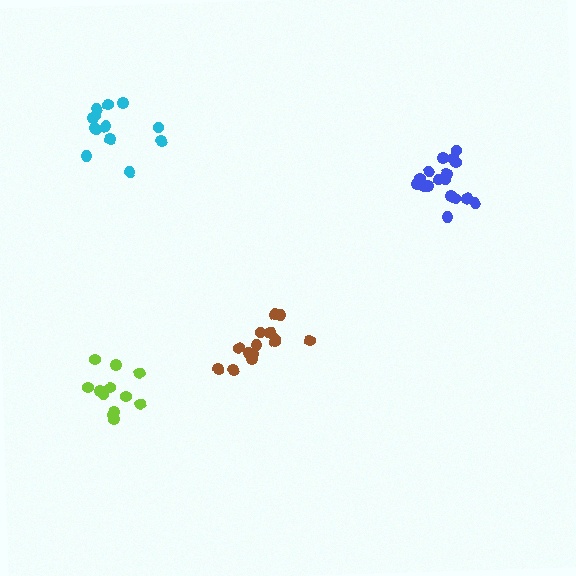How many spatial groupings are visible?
There are 4 spatial groupings.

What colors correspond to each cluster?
The clusters are colored: blue, lime, brown, cyan.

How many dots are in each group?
Group 1: 17 dots, Group 2: 12 dots, Group 3: 14 dots, Group 4: 13 dots (56 total).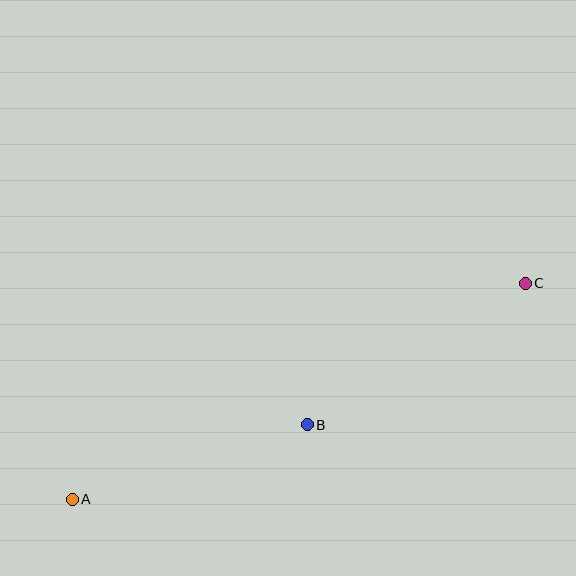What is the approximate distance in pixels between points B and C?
The distance between B and C is approximately 260 pixels.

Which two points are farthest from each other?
Points A and C are farthest from each other.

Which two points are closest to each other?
Points A and B are closest to each other.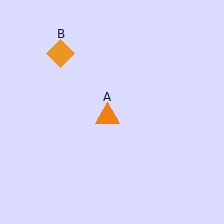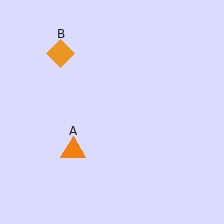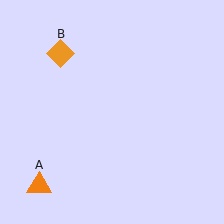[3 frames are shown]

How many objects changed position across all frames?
1 object changed position: orange triangle (object A).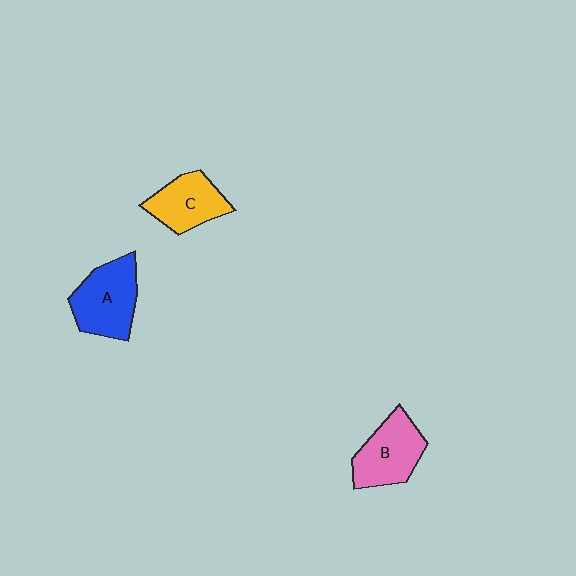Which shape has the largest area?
Shape A (blue).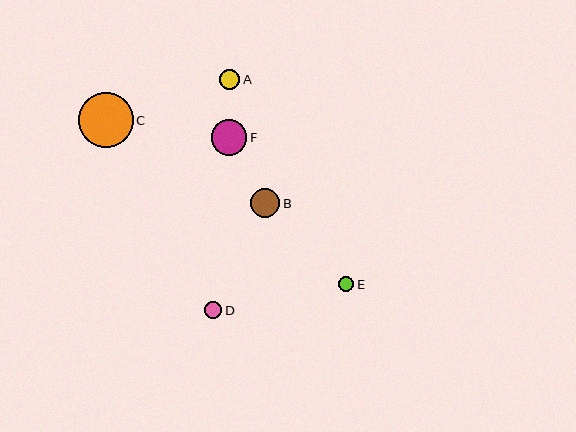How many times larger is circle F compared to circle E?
Circle F is approximately 2.3 times the size of circle E.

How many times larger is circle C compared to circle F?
Circle C is approximately 1.5 times the size of circle F.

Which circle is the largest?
Circle C is the largest with a size of approximately 55 pixels.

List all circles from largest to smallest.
From largest to smallest: C, F, B, A, D, E.